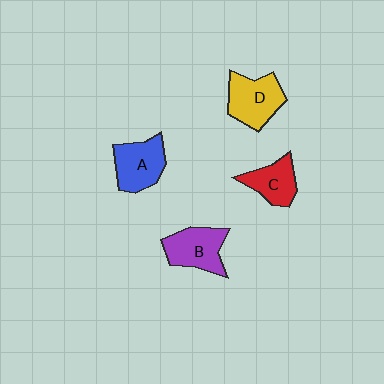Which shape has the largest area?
Shape D (yellow).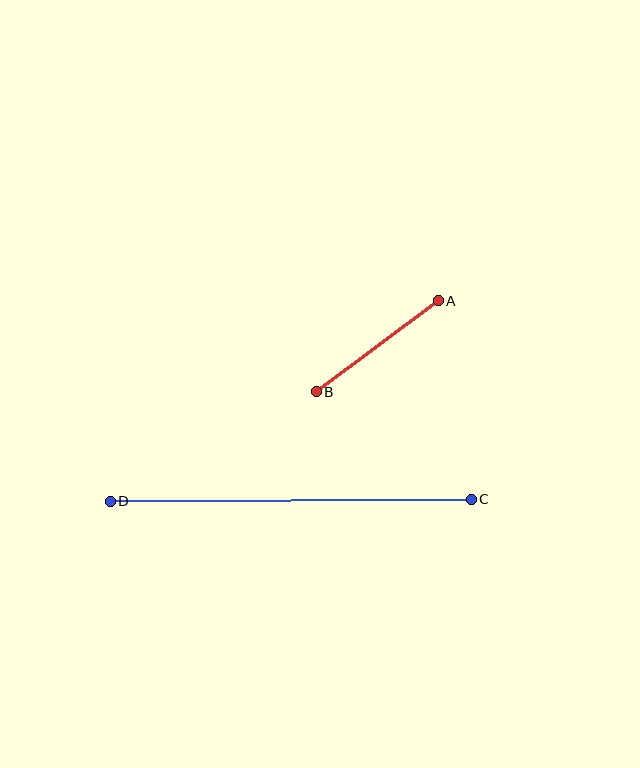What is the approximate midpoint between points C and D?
The midpoint is at approximately (291, 500) pixels.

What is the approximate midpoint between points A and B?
The midpoint is at approximately (377, 346) pixels.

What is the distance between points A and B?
The distance is approximately 152 pixels.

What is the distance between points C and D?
The distance is approximately 361 pixels.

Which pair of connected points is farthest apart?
Points C and D are farthest apart.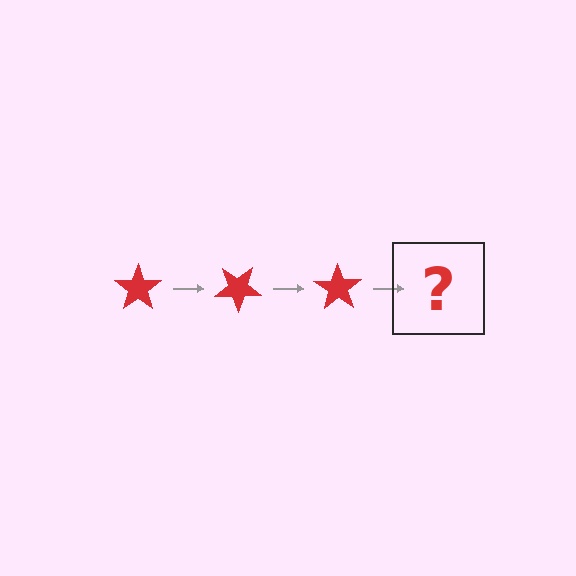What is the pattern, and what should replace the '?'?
The pattern is that the star rotates 35 degrees each step. The '?' should be a red star rotated 105 degrees.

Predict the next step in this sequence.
The next step is a red star rotated 105 degrees.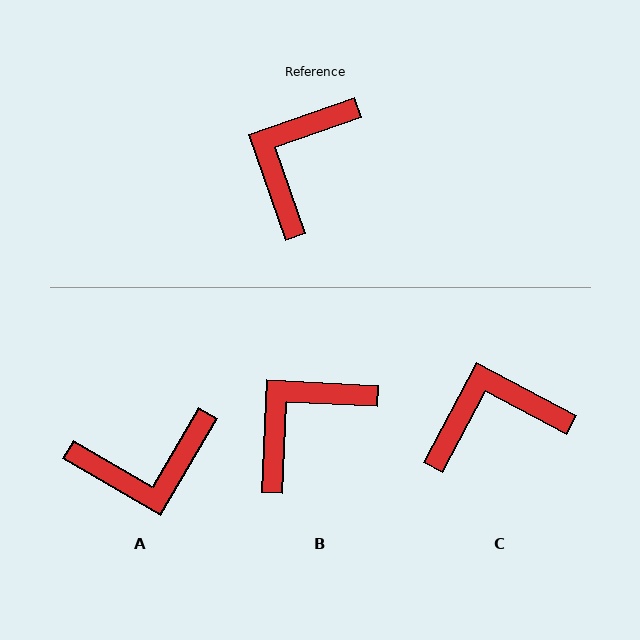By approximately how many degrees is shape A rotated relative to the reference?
Approximately 130 degrees counter-clockwise.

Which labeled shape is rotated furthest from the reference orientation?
A, about 130 degrees away.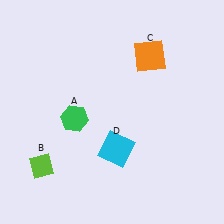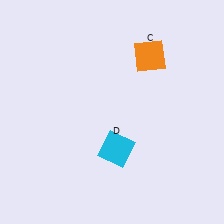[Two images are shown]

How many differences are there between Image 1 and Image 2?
There are 2 differences between the two images.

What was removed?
The lime diamond (B), the green hexagon (A) were removed in Image 2.